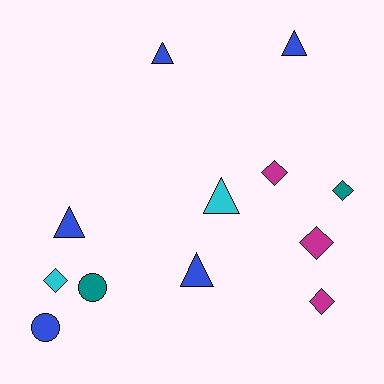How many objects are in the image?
There are 12 objects.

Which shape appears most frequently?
Triangle, with 5 objects.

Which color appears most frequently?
Blue, with 5 objects.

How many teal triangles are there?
There are no teal triangles.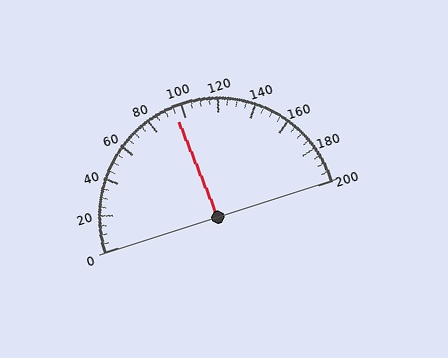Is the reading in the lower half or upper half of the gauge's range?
The reading is in the lower half of the range (0 to 200).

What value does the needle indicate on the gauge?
The needle indicates approximately 95.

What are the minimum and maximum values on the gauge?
The gauge ranges from 0 to 200.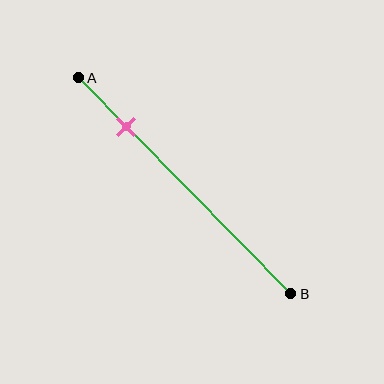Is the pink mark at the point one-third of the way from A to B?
No, the mark is at about 25% from A, not at the 33% one-third point.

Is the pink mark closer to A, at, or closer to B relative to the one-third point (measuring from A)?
The pink mark is closer to point A than the one-third point of segment AB.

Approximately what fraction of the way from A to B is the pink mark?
The pink mark is approximately 25% of the way from A to B.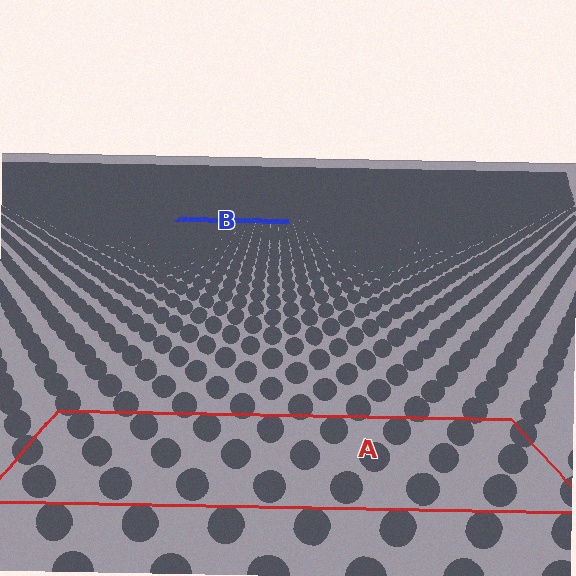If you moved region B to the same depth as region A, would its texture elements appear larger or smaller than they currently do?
They would appear larger. At a closer depth, the same texture elements are projected at a bigger on-screen size.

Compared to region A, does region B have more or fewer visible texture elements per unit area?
Region B has more texture elements per unit area — they are packed more densely because it is farther away.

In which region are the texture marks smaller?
The texture marks are smaller in region B, because it is farther away.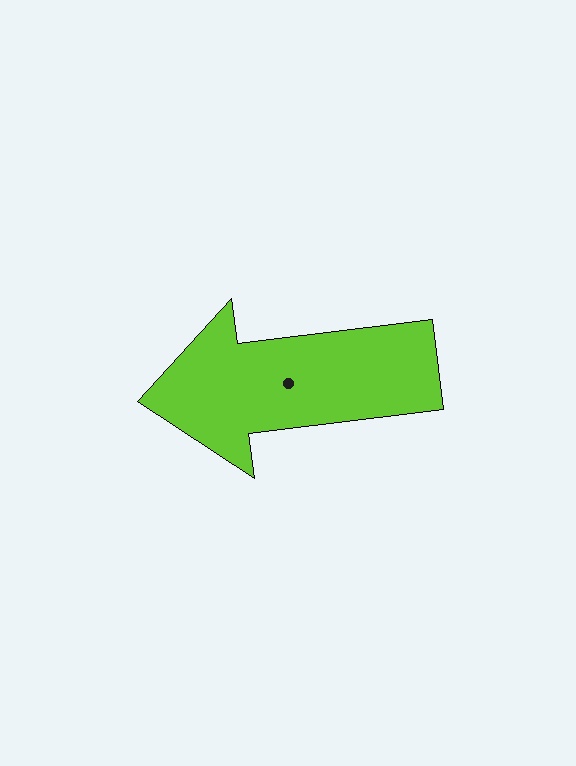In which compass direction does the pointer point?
West.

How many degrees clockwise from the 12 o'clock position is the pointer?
Approximately 263 degrees.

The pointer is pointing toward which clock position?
Roughly 9 o'clock.